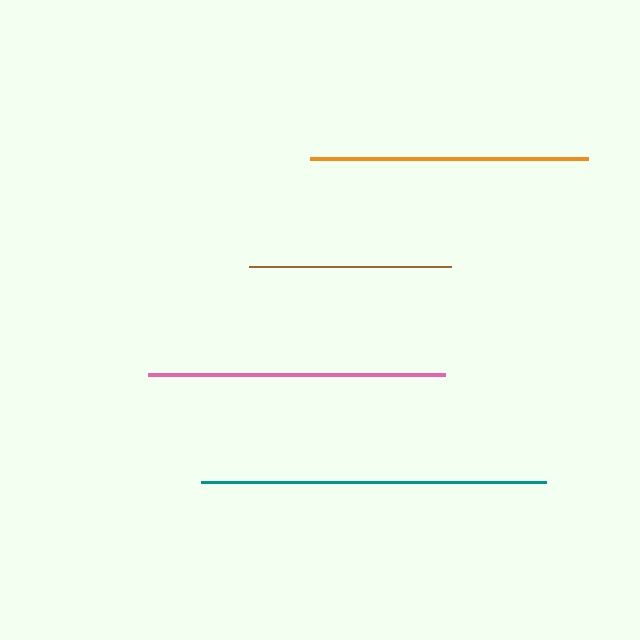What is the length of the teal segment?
The teal segment is approximately 345 pixels long.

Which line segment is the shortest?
The brown line is the shortest at approximately 202 pixels.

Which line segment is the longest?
The teal line is the longest at approximately 345 pixels.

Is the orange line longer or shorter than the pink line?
The pink line is longer than the orange line.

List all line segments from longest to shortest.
From longest to shortest: teal, pink, orange, brown.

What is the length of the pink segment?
The pink segment is approximately 297 pixels long.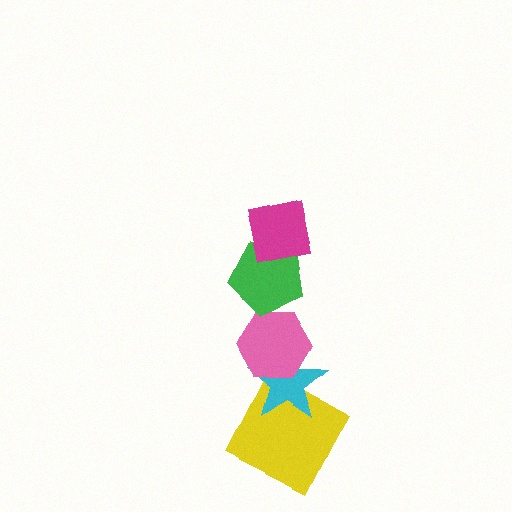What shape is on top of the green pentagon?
The magenta square is on top of the green pentagon.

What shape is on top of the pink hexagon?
The green pentagon is on top of the pink hexagon.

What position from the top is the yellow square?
The yellow square is 5th from the top.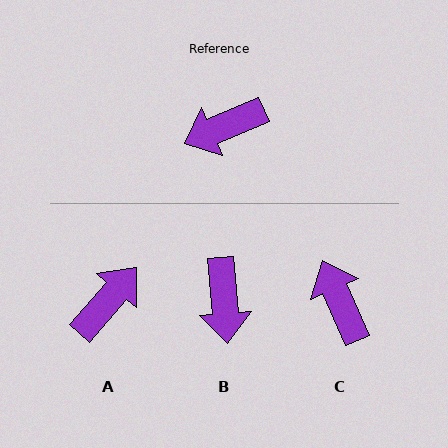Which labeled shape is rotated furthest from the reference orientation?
A, about 154 degrees away.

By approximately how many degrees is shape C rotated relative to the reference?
Approximately 89 degrees clockwise.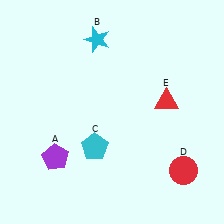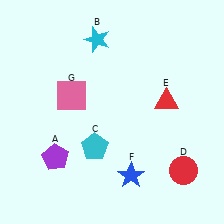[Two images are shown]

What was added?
A blue star (F), a pink square (G) were added in Image 2.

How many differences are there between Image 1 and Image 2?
There are 2 differences between the two images.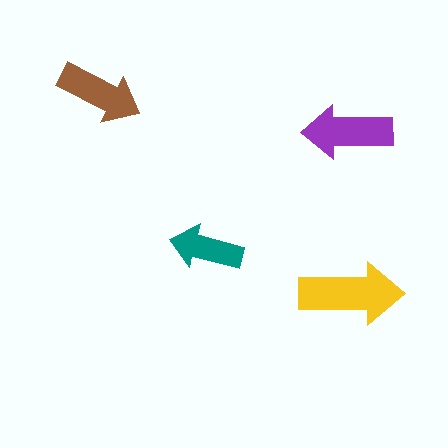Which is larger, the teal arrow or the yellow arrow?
The yellow one.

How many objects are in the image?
There are 4 objects in the image.